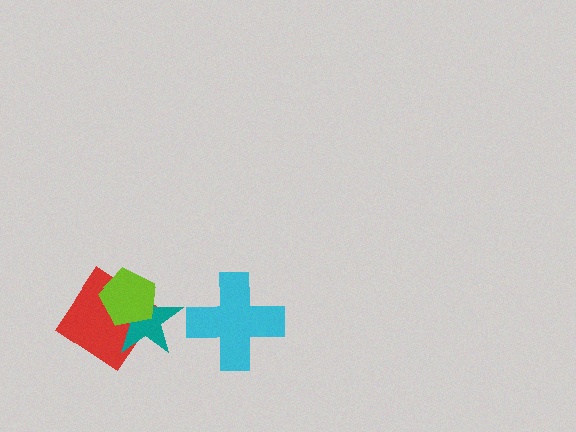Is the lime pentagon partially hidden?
No, no other shape covers it.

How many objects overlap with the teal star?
2 objects overlap with the teal star.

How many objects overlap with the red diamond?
2 objects overlap with the red diamond.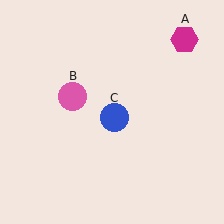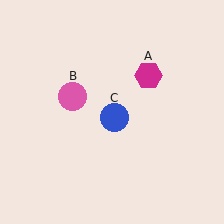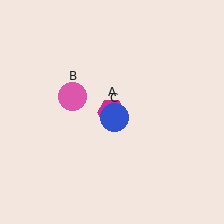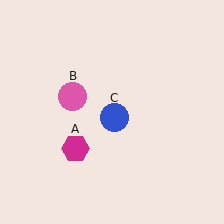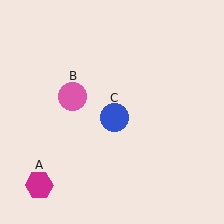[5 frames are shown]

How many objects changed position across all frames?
1 object changed position: magenta hexagon (object A).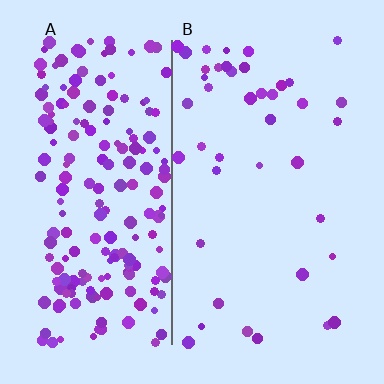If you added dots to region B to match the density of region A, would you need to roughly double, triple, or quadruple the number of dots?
Approximately quadruple.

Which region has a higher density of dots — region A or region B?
A (the left).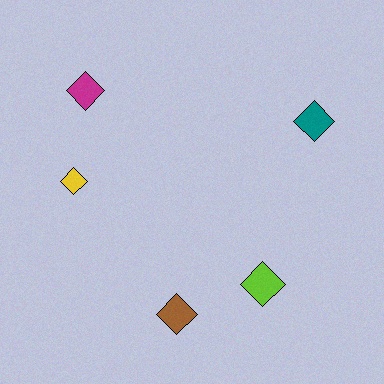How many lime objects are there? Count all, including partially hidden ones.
There is 1 lime object.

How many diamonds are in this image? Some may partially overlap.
There are 5 diamonds.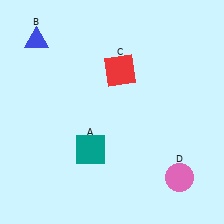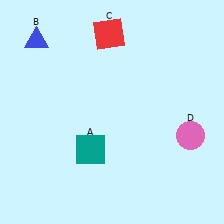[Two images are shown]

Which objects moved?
The objects that moved are: the red square (C), the pink circle (D).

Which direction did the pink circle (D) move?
The pink circle (D) moved up.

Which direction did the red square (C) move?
The red square (C) moved up.